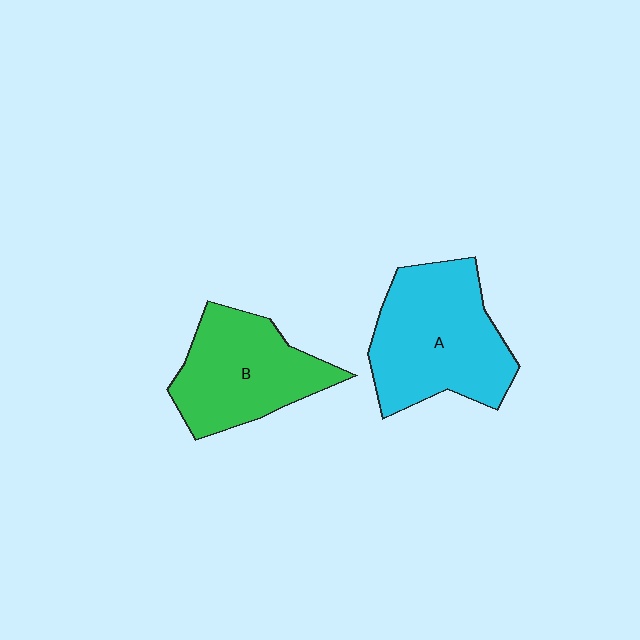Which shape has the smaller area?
Shape B (green).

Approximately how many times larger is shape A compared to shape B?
Approximately 1.2 times.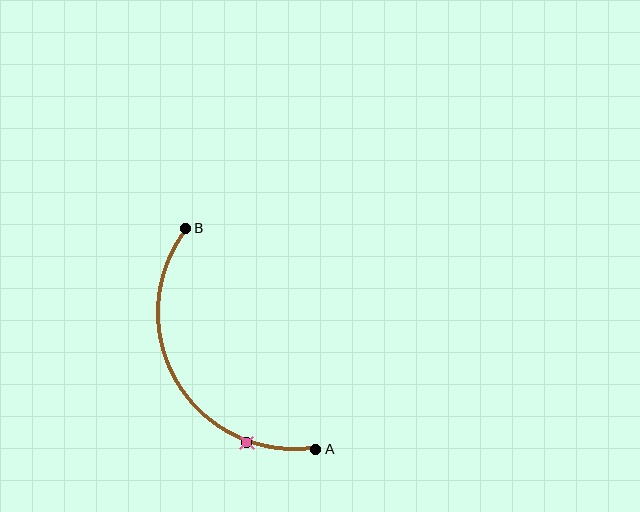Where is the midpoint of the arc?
The arc midpoint is the point on the curve farthest from the straight line joining A and B. It sits to the left of that line.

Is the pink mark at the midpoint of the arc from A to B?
No. The pink mark lies on the arc but is closer to endpoint A. The arc midpoint would be at the point on the curve equidistant along the arc from both A and B.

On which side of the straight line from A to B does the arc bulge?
The arc bulges to the left of the straight line connecting A and B.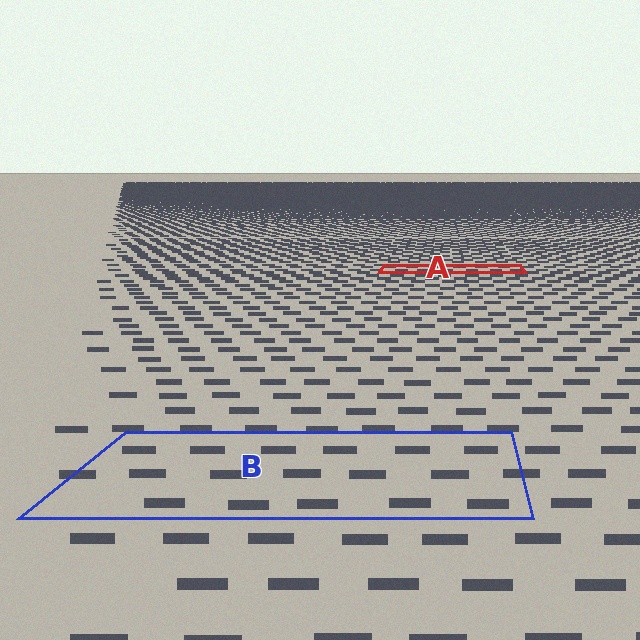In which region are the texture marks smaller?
The texture marks are smaller in region A, because it is farther away.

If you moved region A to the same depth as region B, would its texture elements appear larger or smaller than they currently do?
They would appear larger. At a closer depth, the same texture elements are projected at a bigger on-screen size.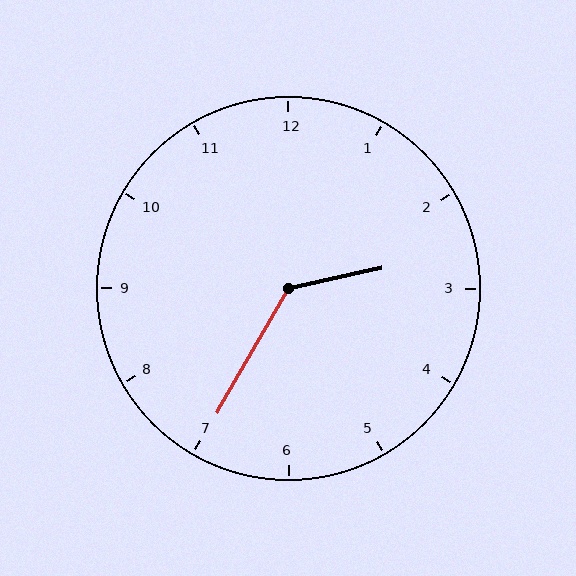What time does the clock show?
2:35.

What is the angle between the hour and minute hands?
Approximately 132 degrees.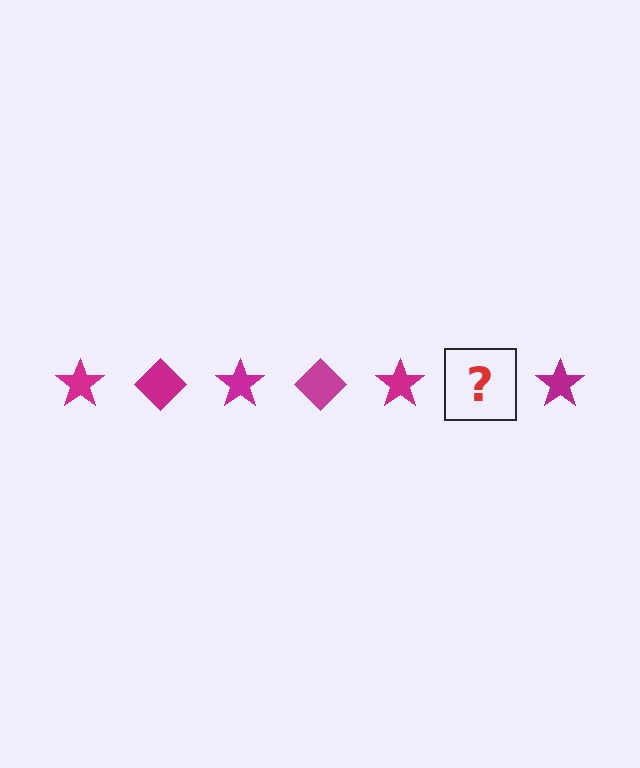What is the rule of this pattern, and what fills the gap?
The rule is that the pattern cycles through star, diamond shapes in magenta. The gap should be filled with a magenta diamond.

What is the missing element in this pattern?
The missing element is a magenta diamond.